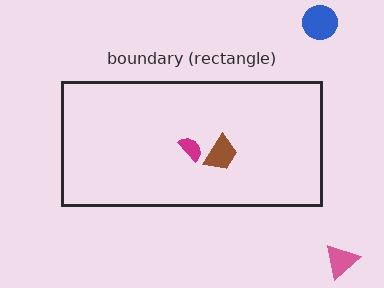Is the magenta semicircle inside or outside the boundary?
Inside.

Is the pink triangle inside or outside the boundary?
Outside.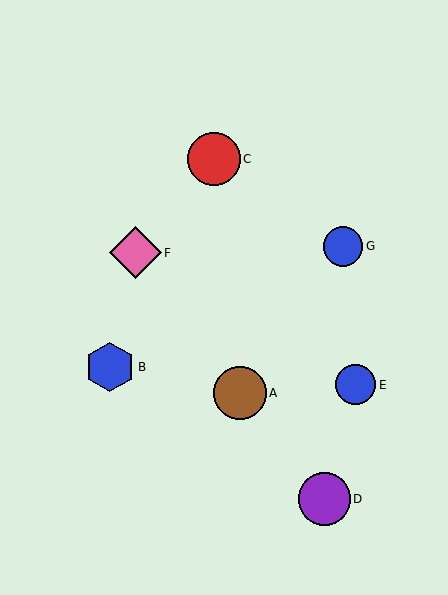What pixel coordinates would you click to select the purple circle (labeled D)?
Click at (324, 499) to select the purple circle D.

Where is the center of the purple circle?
The center of the purple circle is at (324, 499).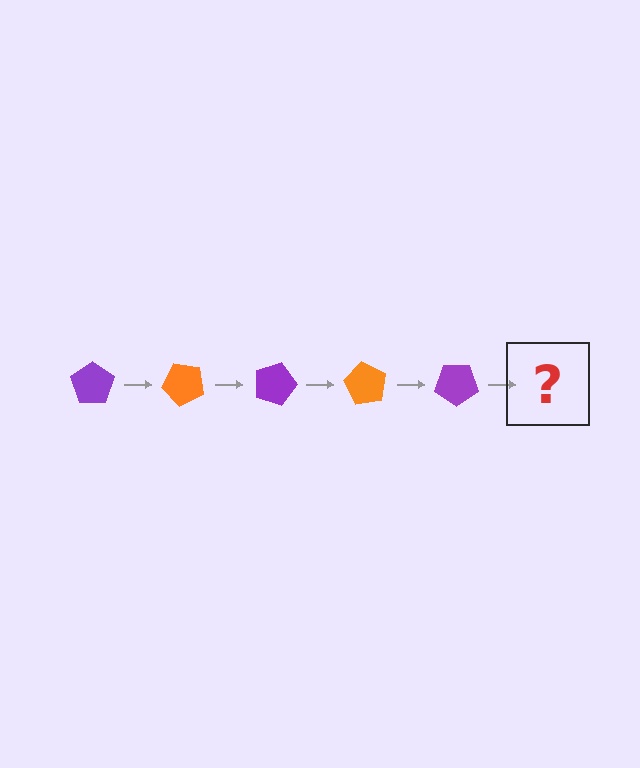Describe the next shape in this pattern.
It should be an orange pentagon, rotated 225 degrees from the start.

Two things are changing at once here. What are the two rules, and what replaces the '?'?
The two rules are that it rotates 45 degrees each step and the color cycles through purple and orange. The '?' should be an orange pentagon, rotated 225 degrees from the start.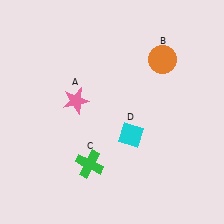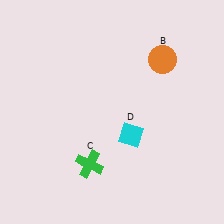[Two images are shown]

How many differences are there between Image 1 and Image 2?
There is 1 difference between the two images.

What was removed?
The pink star (A) was removed in Image 2.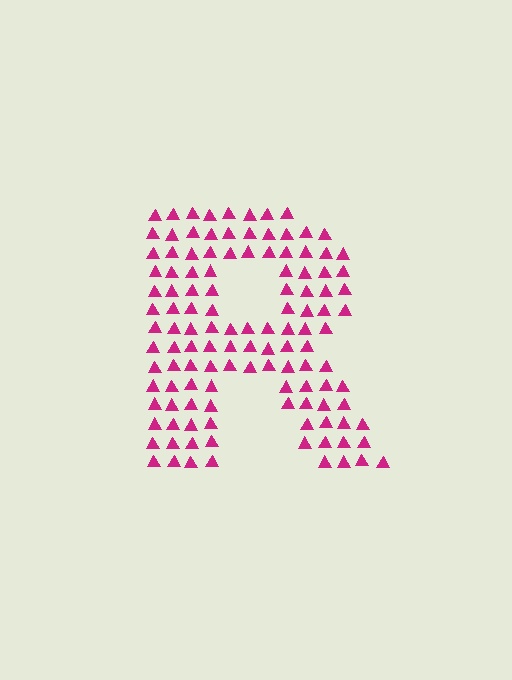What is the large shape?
The large shape is the letter R.